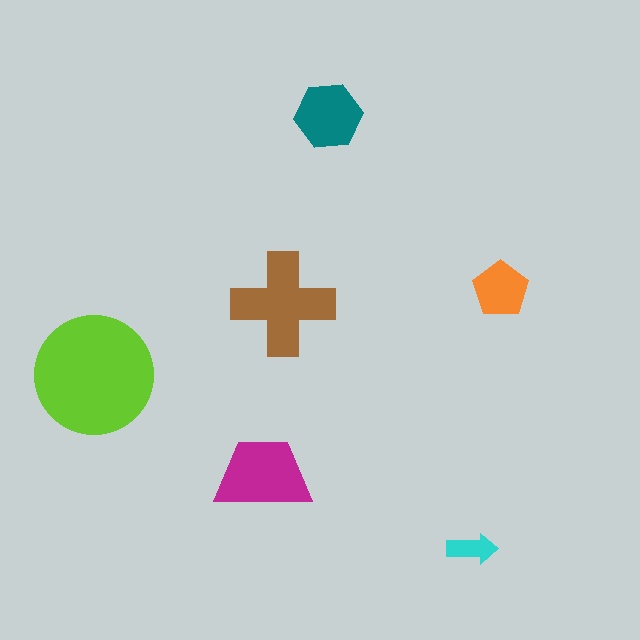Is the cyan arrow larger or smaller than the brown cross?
Smaller.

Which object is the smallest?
The cyan arrow.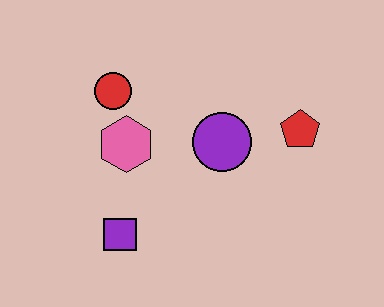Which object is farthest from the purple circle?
The purple square is farthest from the purple circle.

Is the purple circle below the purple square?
No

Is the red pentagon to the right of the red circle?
Yes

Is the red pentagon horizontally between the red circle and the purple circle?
No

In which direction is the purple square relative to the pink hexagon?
The purple square is below the pink hexagon.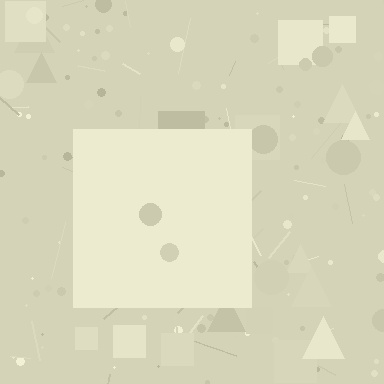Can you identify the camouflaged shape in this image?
The camouflaged shape is a square.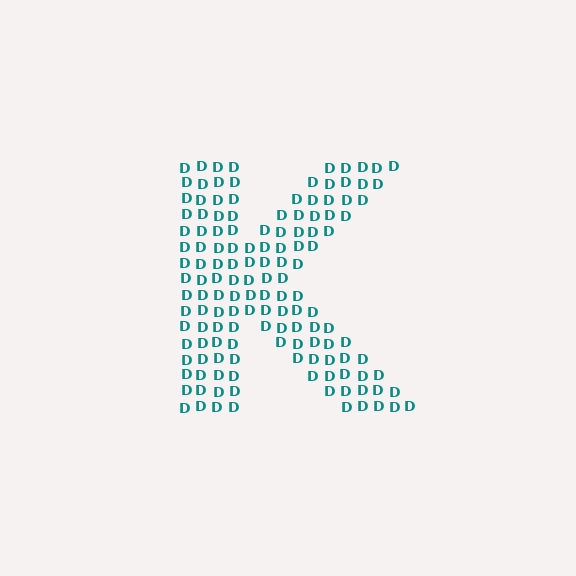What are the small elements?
The small elements are letter D's.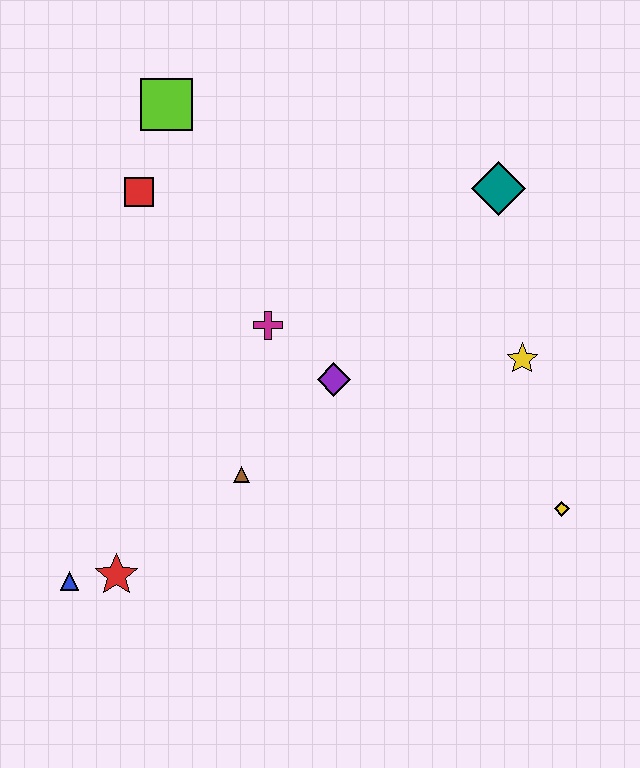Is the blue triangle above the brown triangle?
No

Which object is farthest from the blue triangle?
The teal diamond is farthest from the blue triangle.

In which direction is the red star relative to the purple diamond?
The red star is to the left of the purple diamond.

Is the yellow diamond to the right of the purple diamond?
Yes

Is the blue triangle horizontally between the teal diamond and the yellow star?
No